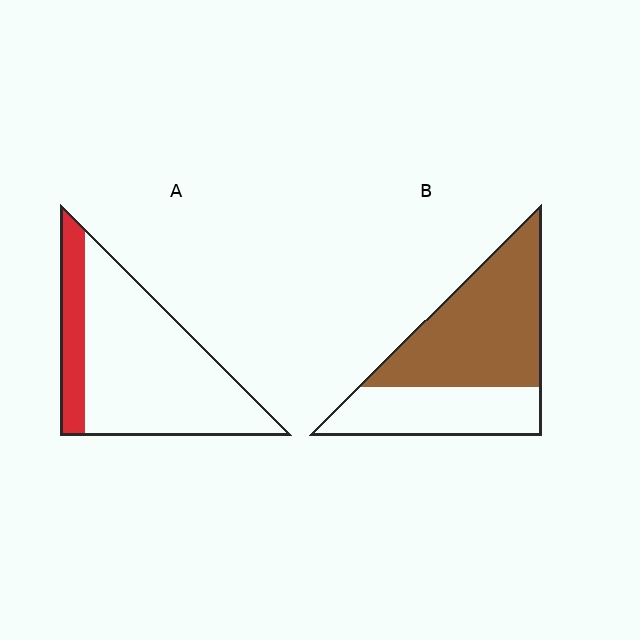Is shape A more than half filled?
No.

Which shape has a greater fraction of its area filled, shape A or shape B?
Shape B.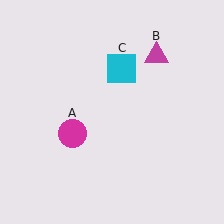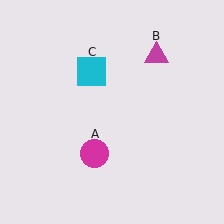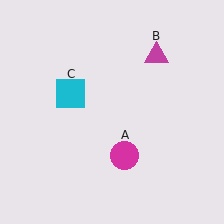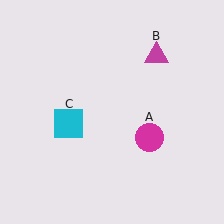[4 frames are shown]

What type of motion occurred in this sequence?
The magenta circle (object A), cyan square (object C) rotated counterclockwise around the center of the scene.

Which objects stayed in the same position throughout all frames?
Magenta triangle (object B) remained stationary.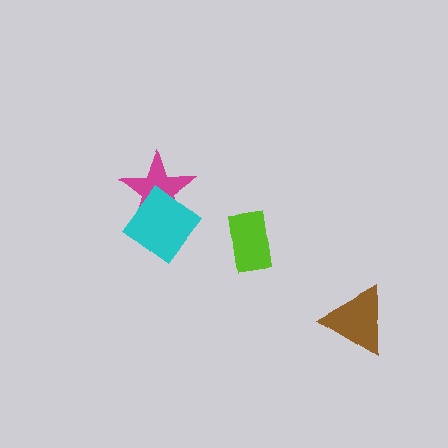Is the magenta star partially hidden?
Yes, it is partially covered by another shape.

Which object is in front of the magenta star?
The cyan diamond is in front of the magenta star.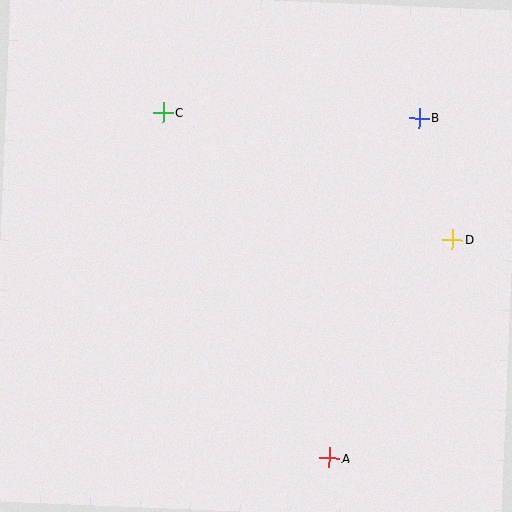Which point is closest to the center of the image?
Point C at (163, 112) is closest to the center.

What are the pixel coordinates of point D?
Point D is at (452, 240).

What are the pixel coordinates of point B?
Point B is at (419, 118).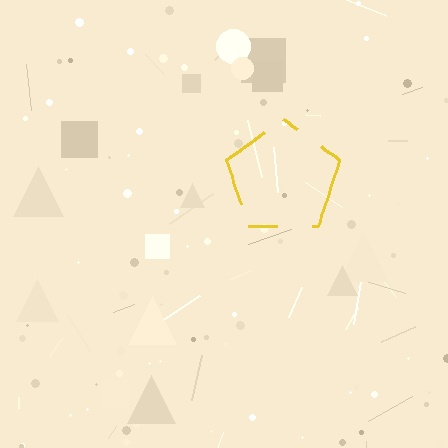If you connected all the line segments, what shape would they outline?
They would outline a pentagon.